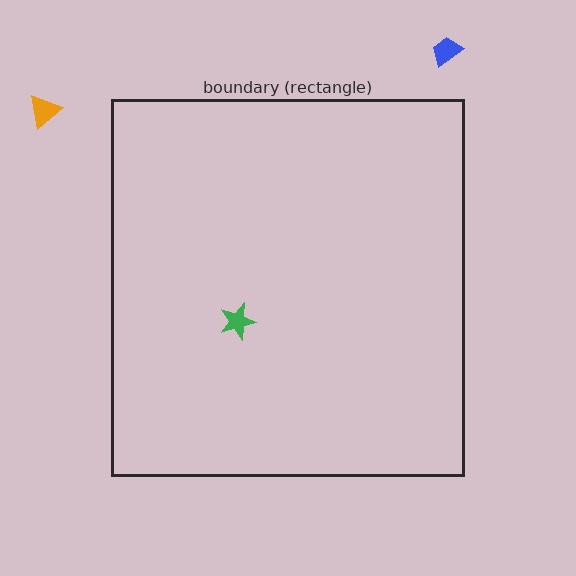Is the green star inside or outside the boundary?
Inside.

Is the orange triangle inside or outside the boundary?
Outside.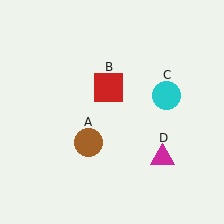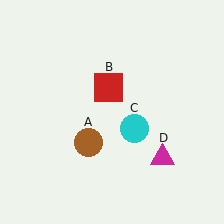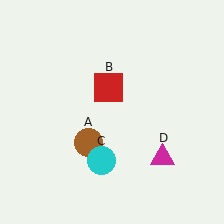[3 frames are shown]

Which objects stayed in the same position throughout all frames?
Brown circle (object A) and red square (object B) and magenta triangle (object D) remained stationary.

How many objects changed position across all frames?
1 object changed position: cyan circle (object C).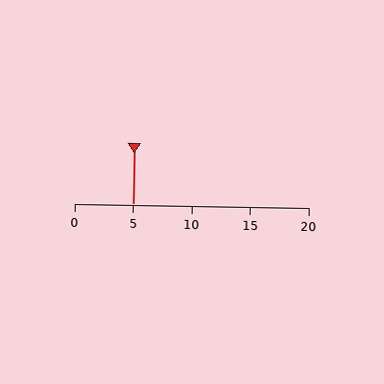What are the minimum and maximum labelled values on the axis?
The axis runs from 0 to 20.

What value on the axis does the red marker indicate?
The marker indicates approximately 5.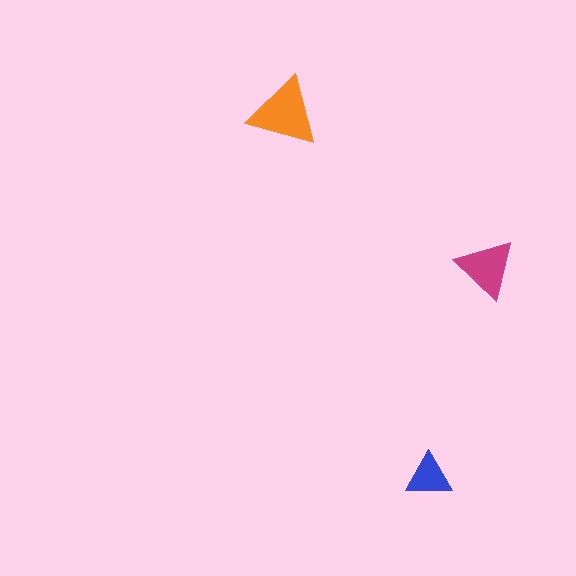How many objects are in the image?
There are 3 objects in the image.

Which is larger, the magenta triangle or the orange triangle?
The orange one.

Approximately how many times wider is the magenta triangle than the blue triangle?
About 1.5 times wider.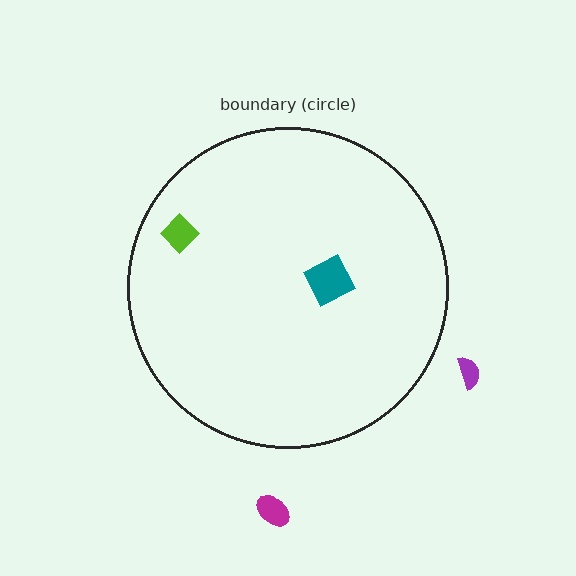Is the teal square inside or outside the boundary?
Inside.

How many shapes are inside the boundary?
2 inside, 2 outside.